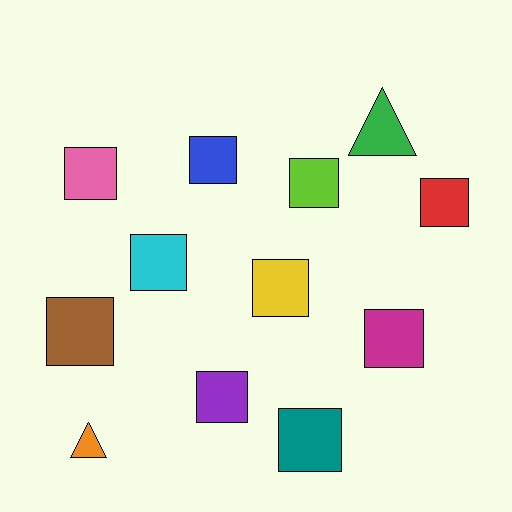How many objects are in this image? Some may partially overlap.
There are 12 objects.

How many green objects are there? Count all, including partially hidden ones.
There is 1 green object.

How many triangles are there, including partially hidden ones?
There are 2 triangles.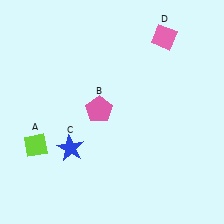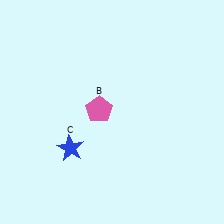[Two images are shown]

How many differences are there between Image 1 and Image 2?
There are 2 differences between the two images.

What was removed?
The lime diamond (A), the pink diamond (D) were removed in Image 2.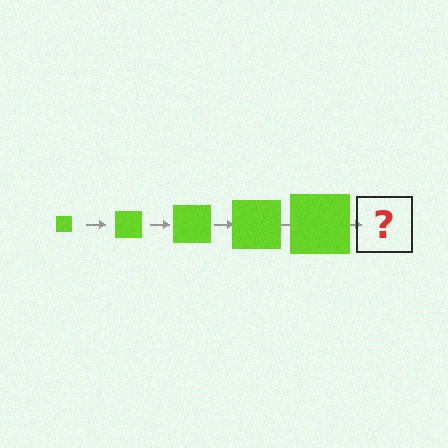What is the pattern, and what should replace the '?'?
The pattern is that the square gets progressively larger each step. The '?' should be a lime square, larger than the previous one.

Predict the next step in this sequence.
The next step is a lime square, larger than the previous one.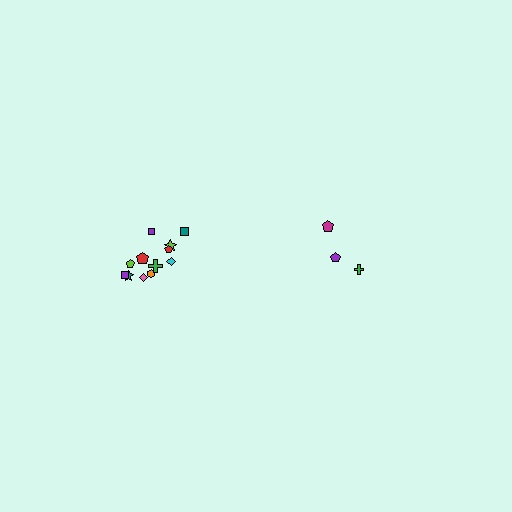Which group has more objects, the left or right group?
The left group.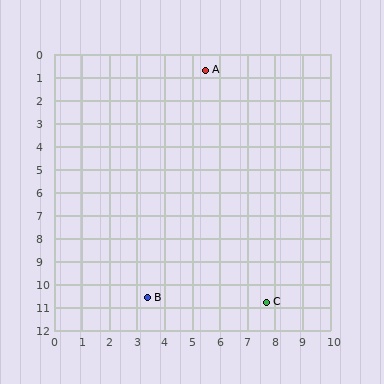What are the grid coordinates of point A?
Point A is at approximately (5.5, 0.7).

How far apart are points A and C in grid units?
Points A and C are about 10.3 grid units apart.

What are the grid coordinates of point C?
Point C is at approximately (7.7, 10.8).